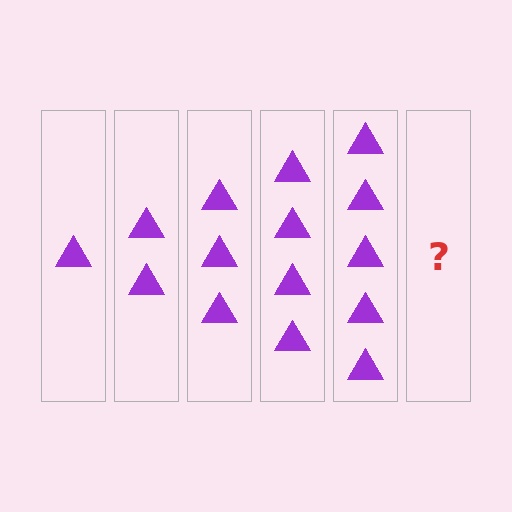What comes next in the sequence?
The next element should be 6 triangles.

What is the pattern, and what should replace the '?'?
The pattern is that each step adds one more triangle. The '?' should be 6 triangles.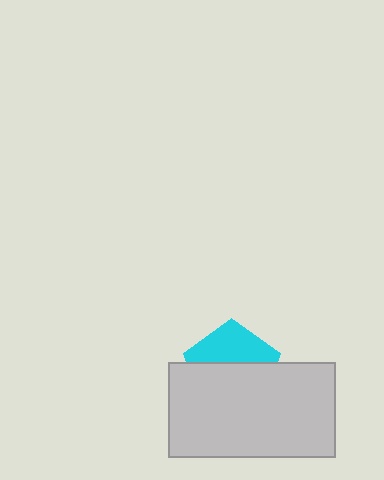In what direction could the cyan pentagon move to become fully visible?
The cyan pentagon could move up. That would shift it out from behind the light gray rectangle entirely.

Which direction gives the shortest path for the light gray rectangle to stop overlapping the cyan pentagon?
Moving down gives the shortest separation.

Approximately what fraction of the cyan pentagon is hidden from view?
Roughly 61% of the cyan pentagon is hidden behind the light gray rectangle.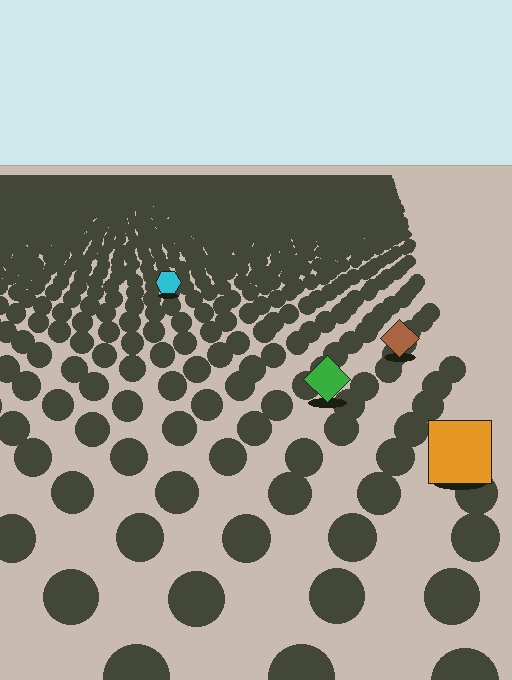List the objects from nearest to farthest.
From nearest to farthest: the orange square, the green diamond, the brown diamond, the cyan hexagon.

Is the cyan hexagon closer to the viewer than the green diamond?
No. The green diamond is closer — you can tell from the texture gradient: the ground texture is coarser near it.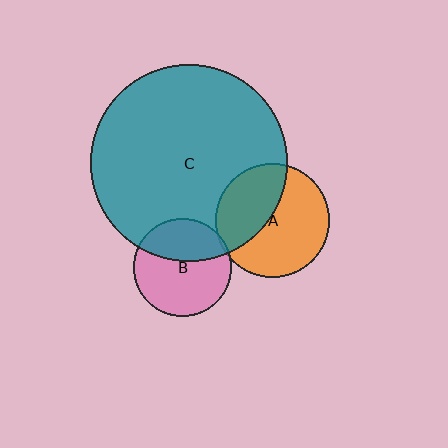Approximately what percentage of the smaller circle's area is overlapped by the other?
Approximately 5%.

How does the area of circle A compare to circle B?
Approximately 1.4 times.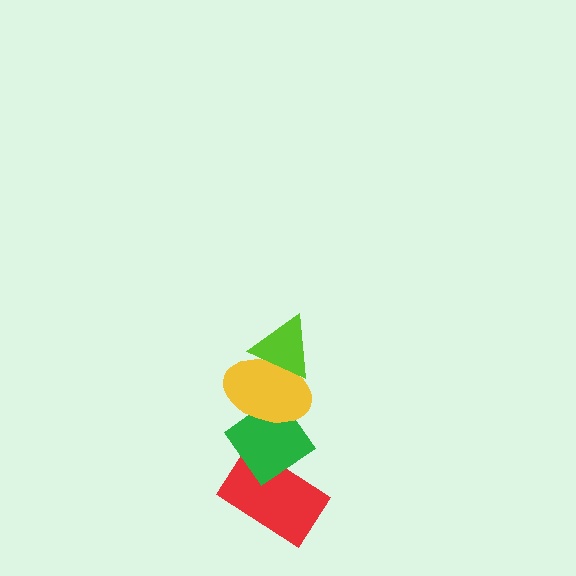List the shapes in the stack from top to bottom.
From top to bottom: the lime triangle, the yellow ellipse, the green diamond, the red rectangle.